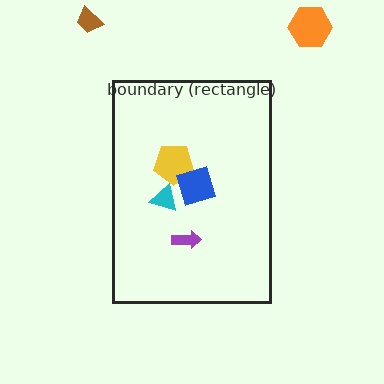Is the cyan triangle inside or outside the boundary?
Inside.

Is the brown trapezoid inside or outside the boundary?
Outside.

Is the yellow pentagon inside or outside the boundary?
Inside.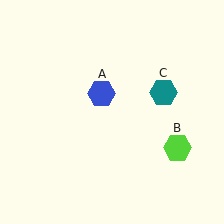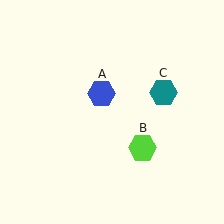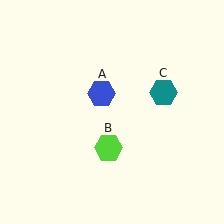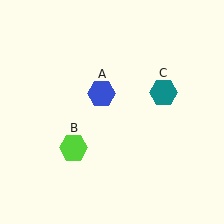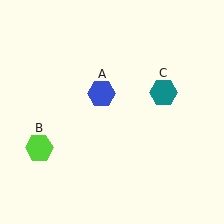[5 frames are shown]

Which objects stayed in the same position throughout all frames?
Blue hexagon (object A) and teal hexagon (object C) remained stationary.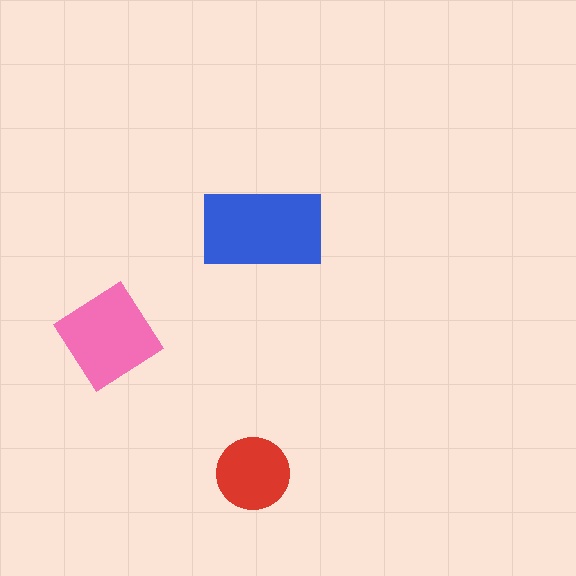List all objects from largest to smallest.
The blue rectangle, the pink diamond, the red circle.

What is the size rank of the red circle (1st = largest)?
3rd.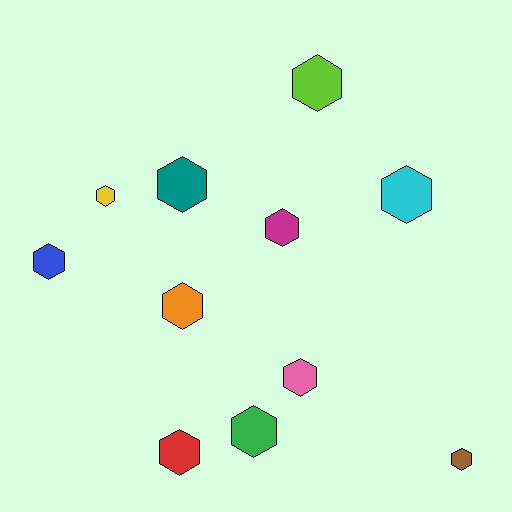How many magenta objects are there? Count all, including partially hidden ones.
There is 1 magenta object.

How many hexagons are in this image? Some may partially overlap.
There are 11 hexagons.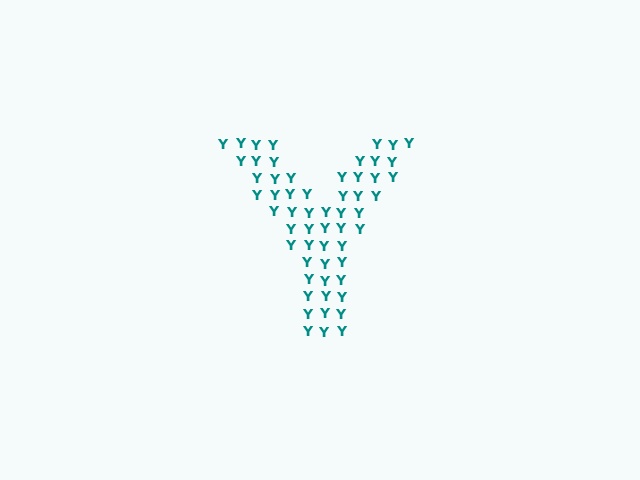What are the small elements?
The small elements are letter Y's.